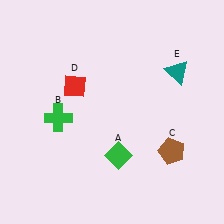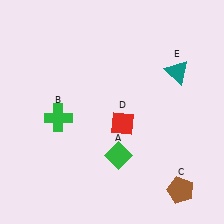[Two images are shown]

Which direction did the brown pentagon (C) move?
The brown pentagon (C) moved down.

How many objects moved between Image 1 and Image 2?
2 objects moved between the two images.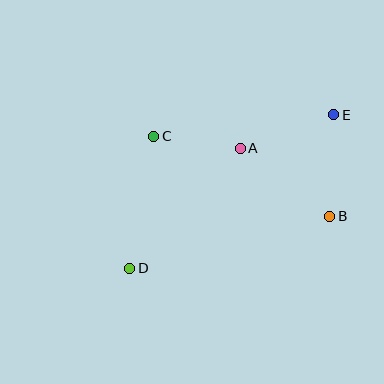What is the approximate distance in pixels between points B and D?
The distance between B and D is approximately 206 pixels.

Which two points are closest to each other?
Points A and C are closest to each other.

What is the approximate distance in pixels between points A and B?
The distance between A and B is approximately 112 pixels.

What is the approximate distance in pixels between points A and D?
The distance between A and D is approximately 163 pixels.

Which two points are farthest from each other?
Points D and E are farthest from each other.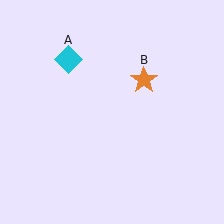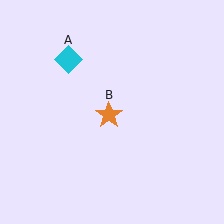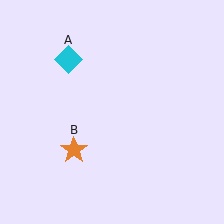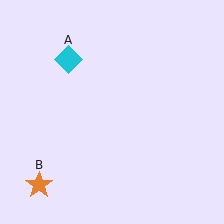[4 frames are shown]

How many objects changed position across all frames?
1 object changed position: orange star (object B).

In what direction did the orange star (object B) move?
The orange star (object B) moved down and to the left.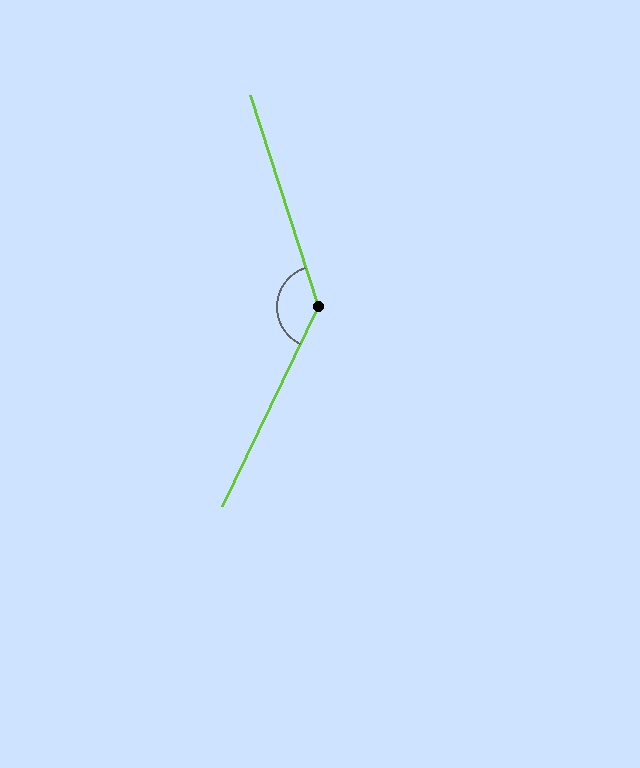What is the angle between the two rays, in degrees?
Approximately 137 degrees.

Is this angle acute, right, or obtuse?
It is obtuse.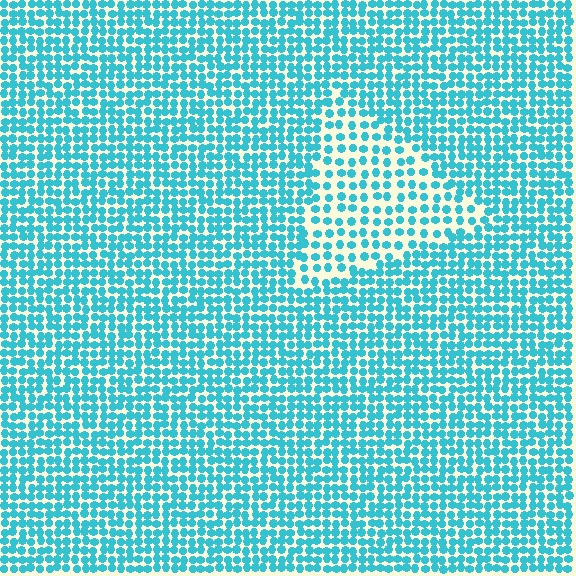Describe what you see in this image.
The image contains small cyan elements arranged at two different densities. A triangle-shaped region is visible where the elements are less densely packed than the surrounding area.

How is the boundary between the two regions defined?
The boundary is defined by a change in element density (approximately 1.8x ratio). All elements are the same color, size, and shape.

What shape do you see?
I see a triangle.